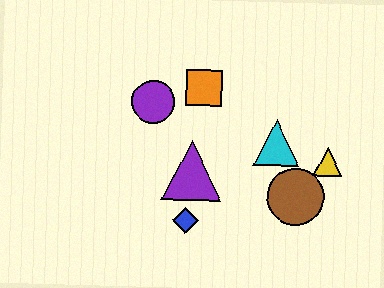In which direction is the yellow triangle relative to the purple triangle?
The yellow triangle is to the right of the purple triangle.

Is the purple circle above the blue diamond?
Yes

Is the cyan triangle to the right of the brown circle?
No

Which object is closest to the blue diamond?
The purple triangle is closest to the blue diamond.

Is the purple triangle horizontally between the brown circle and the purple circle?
Yes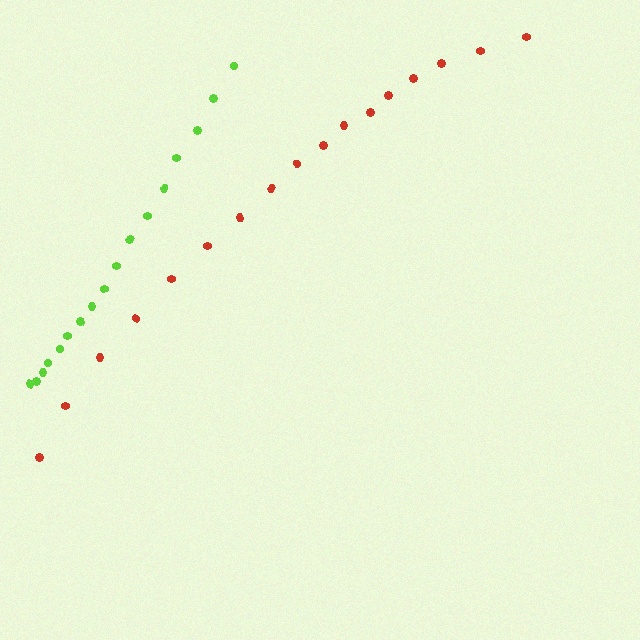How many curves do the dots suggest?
There are 2 distinct paths.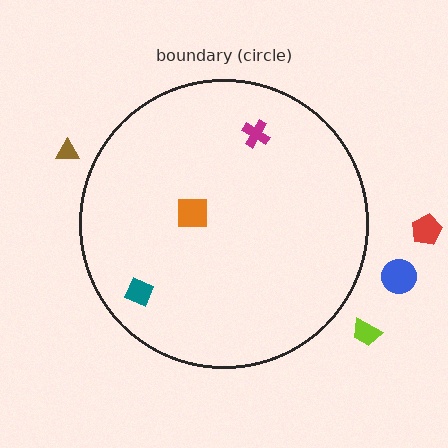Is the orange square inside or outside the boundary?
Inside.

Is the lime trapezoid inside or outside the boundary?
Outside.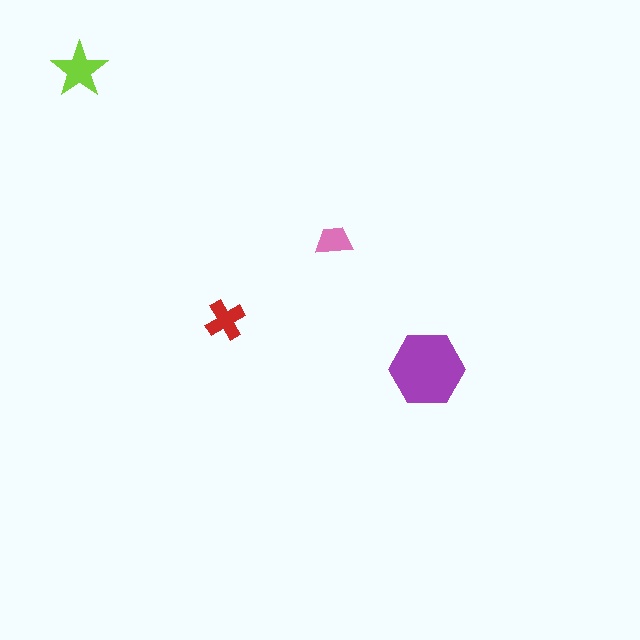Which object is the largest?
The purple hexagon.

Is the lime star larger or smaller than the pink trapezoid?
Larger.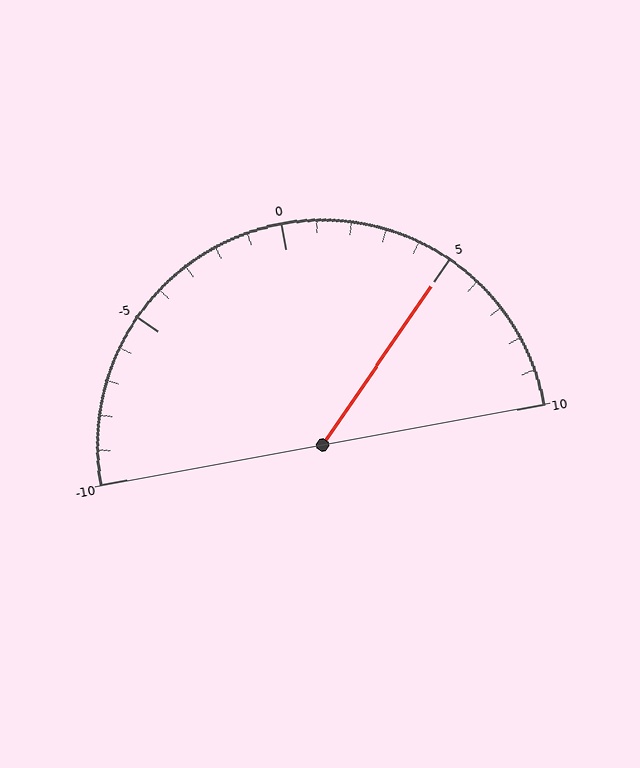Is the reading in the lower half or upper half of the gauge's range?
The reading is in the upper half of the range (-10 to 10).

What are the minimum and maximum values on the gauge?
The gauge ranges from -10 to 10.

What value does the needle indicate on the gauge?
The needle indicates approximately 5.